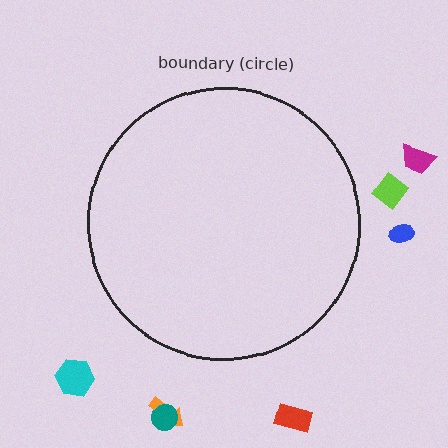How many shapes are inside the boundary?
0 inside, 7 outside.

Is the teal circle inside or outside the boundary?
Outside.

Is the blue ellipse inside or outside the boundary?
Outside.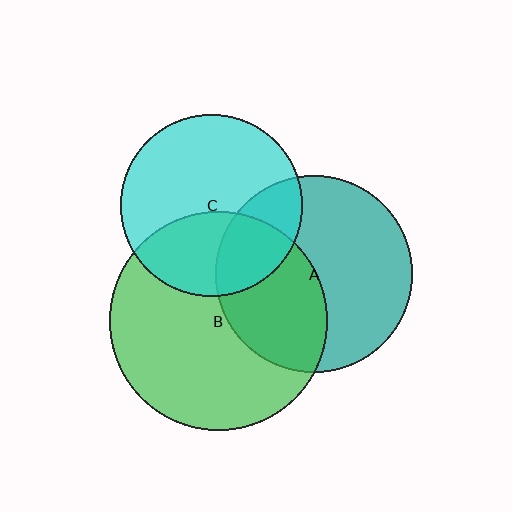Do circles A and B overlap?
Yes.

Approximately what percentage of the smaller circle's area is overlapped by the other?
Approximately 40%.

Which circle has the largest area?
Circle B (green).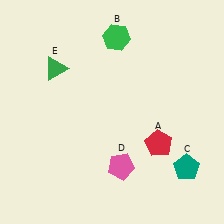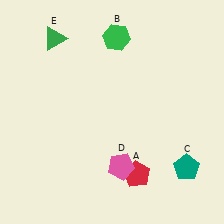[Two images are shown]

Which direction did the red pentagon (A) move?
The red pentagon (A) moved down.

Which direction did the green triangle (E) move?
The green triangle (E) moved up.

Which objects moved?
The objects that moved are: the red pentagon (A), the green triangle (E).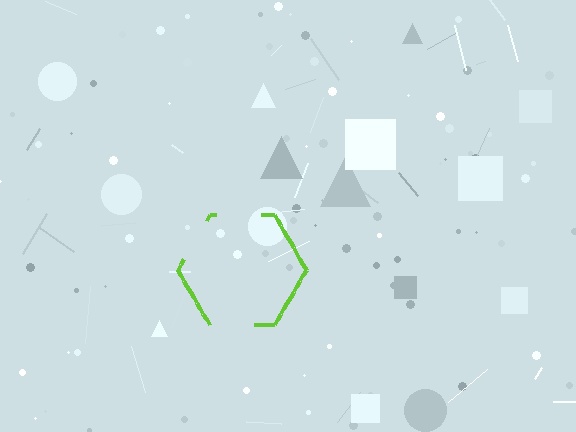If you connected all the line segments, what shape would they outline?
They would outline a hexagon.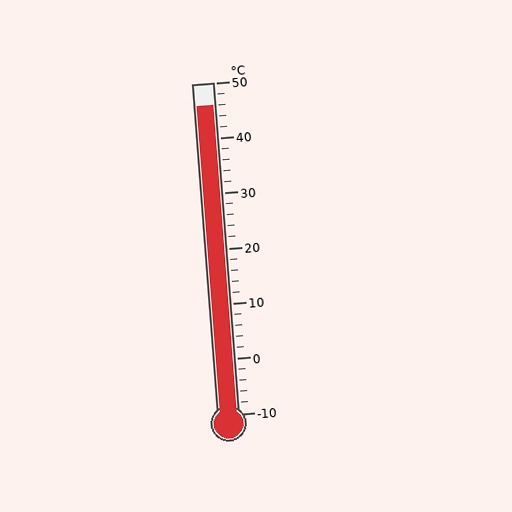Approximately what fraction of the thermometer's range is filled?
The thermometer is filled to approximately 95% of its range.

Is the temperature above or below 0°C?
The temperature is above 0°C.